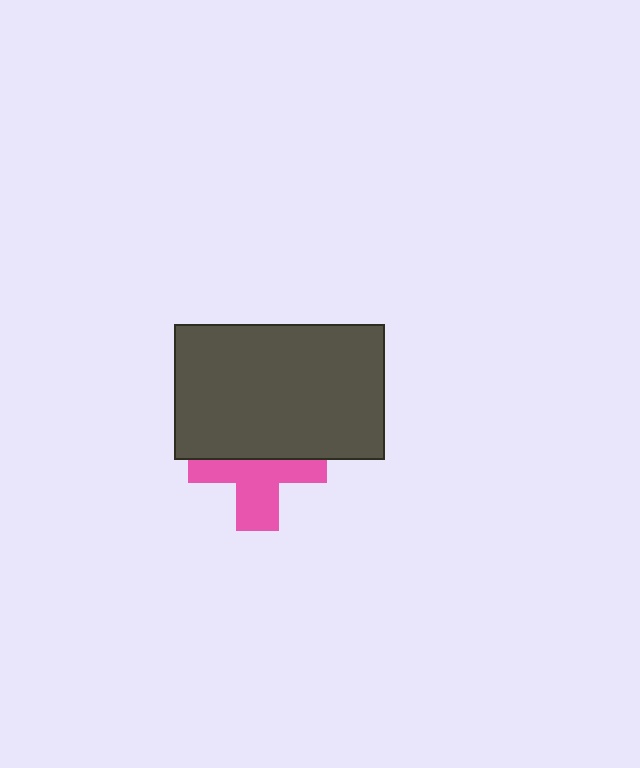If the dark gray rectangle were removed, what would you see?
You would see the complete pink cross.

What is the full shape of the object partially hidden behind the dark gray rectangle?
The partially hidden object is a pink cross.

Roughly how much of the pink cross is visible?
About half of it is visible (roughly 54%).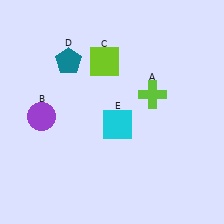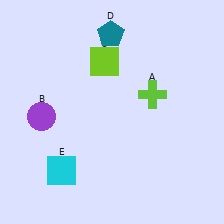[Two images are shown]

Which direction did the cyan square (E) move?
The cyan square (E) moved left.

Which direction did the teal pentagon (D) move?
The teal pentagon (D) moved right.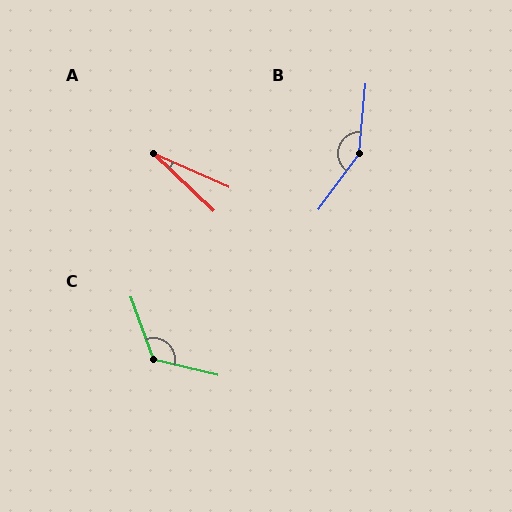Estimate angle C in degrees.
Approximately 124 degrees.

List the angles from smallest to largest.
A (20°), C (124°), B (149°).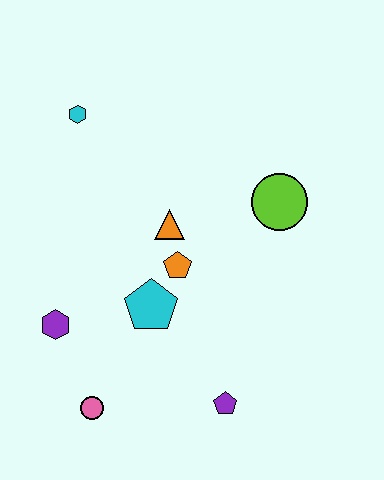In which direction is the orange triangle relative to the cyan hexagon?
The orange triangle is below the cyan hexagon.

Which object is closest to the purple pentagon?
The cyan pentagon is closest to the purple pentagon.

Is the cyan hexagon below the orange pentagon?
No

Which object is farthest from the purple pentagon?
The cyan hexagon is farthest from the purple pentagon.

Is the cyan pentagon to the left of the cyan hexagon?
No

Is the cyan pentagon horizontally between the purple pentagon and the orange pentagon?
No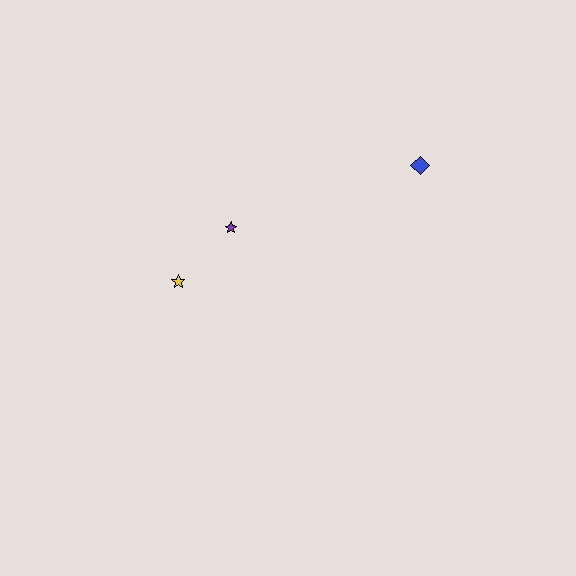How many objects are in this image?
There are 3 objects.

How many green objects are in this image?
There are no green objects.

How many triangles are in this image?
There are no triangles.